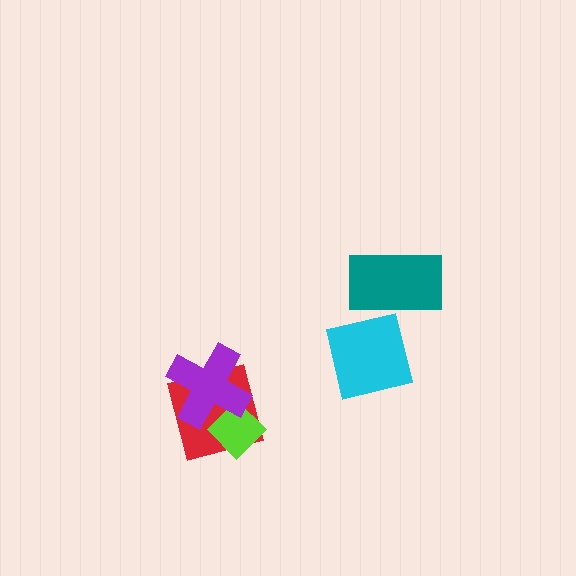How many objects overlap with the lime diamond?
2 objects overlap with the lime diamond.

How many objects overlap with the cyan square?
0 objects overlap with the cyan square.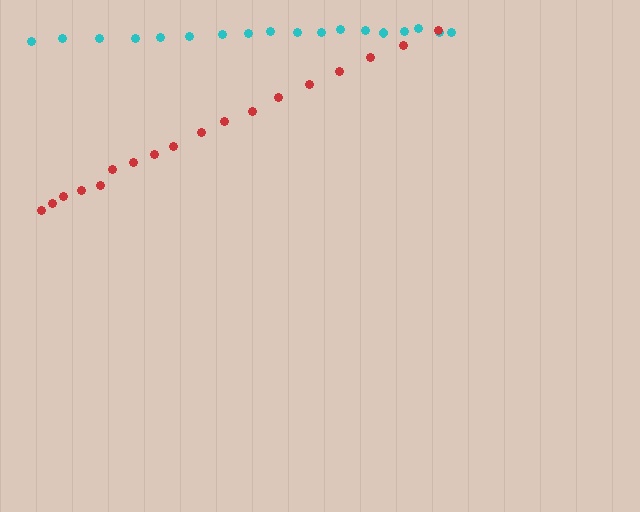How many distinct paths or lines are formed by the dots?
There are 2 distinct paths.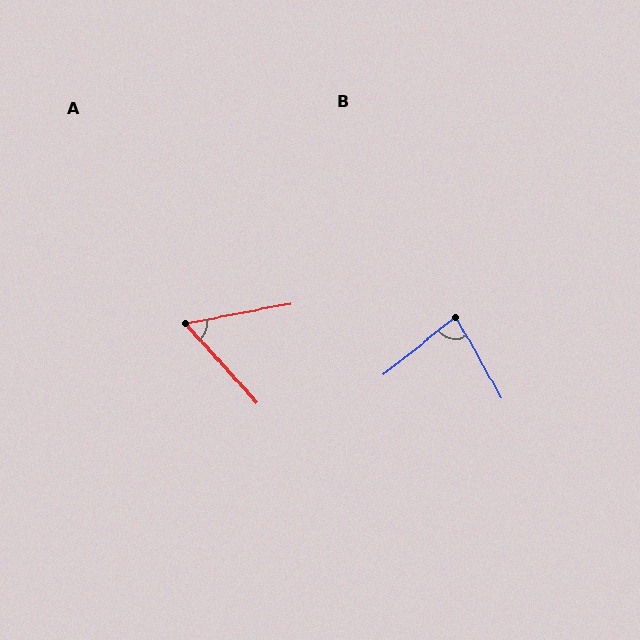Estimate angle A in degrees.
Approximately 59 degrees.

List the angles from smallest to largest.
A (59°), B (80°).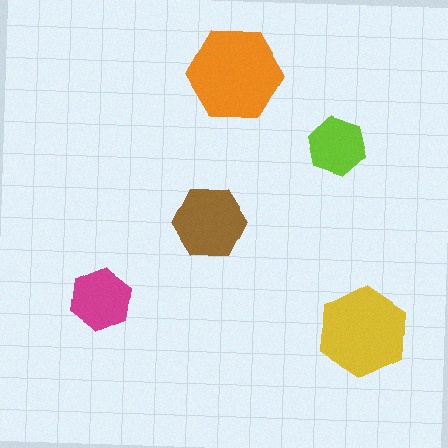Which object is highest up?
The orange hexagon is topmost.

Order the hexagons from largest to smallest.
the orange one, the yellow one, the brown one, the magenta one, the lime one.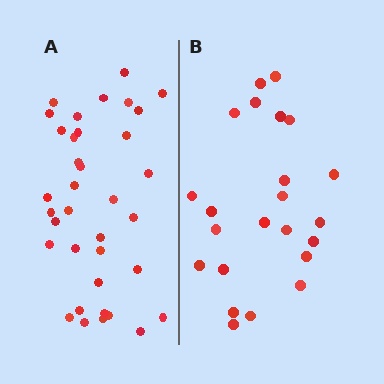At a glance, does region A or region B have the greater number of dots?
Region A (the left region) has more dots.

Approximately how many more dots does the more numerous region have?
Region A has approximately 15 more dots than region B.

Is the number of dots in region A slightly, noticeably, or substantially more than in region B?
Region A has substantially more. The ratio is roughly 1.6 to 1.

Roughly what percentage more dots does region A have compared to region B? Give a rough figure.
About 55% more.